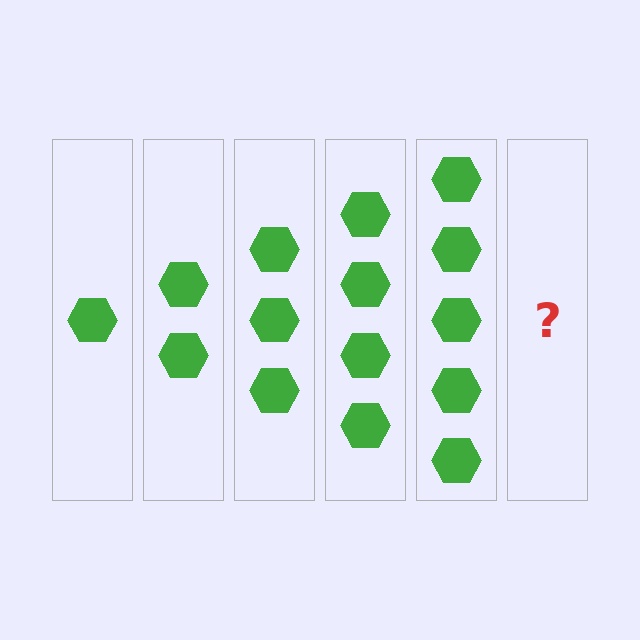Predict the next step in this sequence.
The next step is 6 hexagons.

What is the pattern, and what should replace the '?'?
The pattern is that each step adds one more hexagon. The '?' should be 6 hexagons.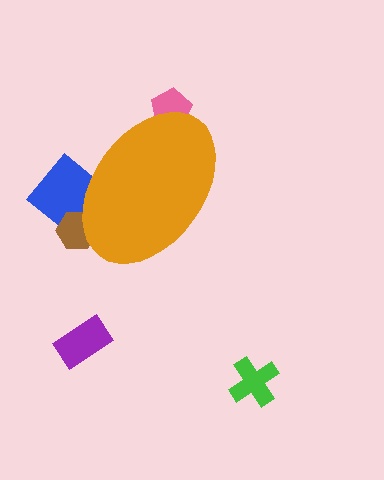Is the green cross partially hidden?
No, the green cross is fully visible.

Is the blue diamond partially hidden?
Yes, the blue diamond is partially hidden behind the orange ellipse.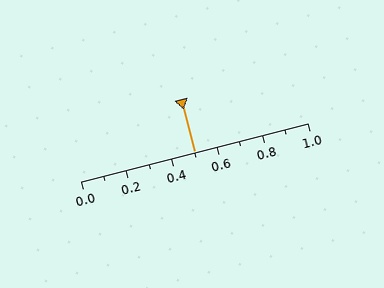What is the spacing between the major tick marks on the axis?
The major ticks are spaced 0.2 apart.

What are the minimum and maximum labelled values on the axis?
The axis runs from 0.0 to 1.0.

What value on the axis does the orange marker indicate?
The marker indicates approximately 0.5.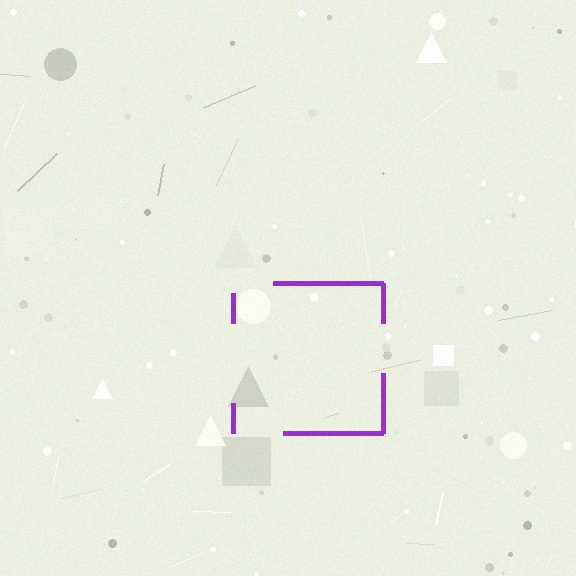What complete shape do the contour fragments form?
The contour fragments form a square.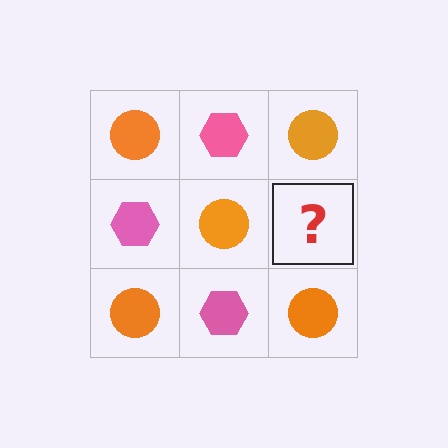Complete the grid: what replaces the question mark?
The question mark should be replaced with a pink hexagon.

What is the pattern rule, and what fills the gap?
The rule is that it alternates orange circle and pink hexagon in a checkerboard pattern. The gap should be filled with a pink hexagon.